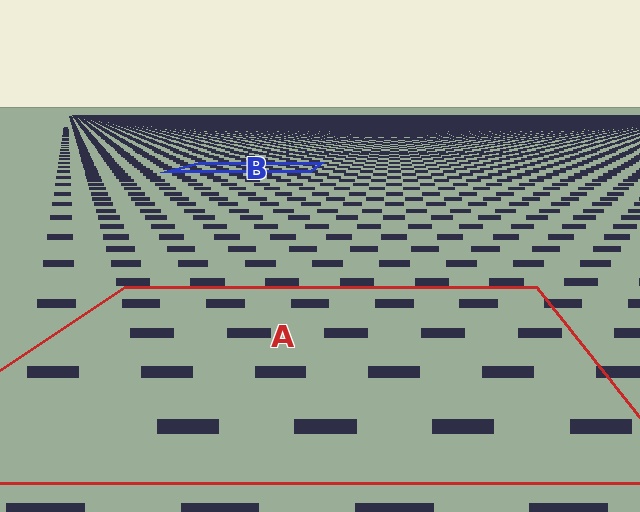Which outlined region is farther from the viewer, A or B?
Region B is farther from the viewer — the texture elements inside it appear smaller and more densely packed.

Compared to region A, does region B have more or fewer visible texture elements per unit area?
Region B has more texture elements per unit area — they are packed more densely because it is farther away.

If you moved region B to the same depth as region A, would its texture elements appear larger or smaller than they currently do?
They would appear larger. At a closer depth, the same texture elements are projected at a bigger on-screen size.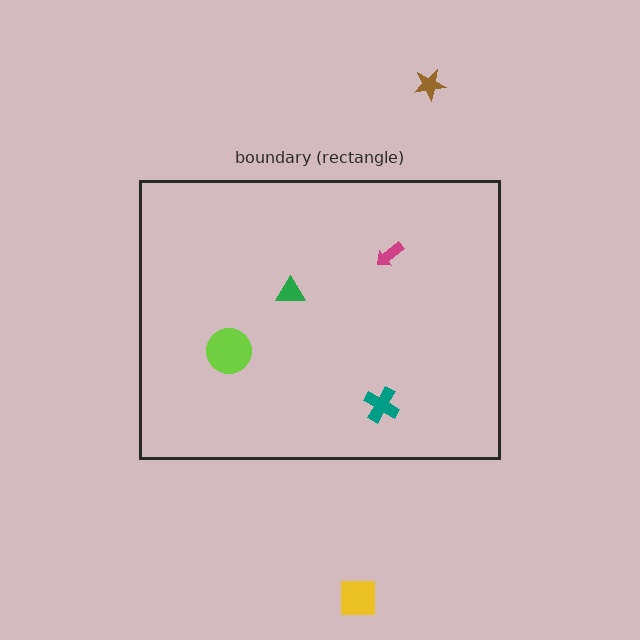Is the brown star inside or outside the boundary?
Outside.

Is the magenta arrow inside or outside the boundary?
Inside.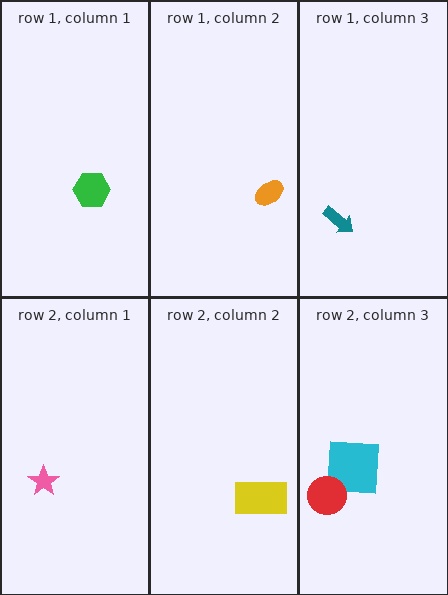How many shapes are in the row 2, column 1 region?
1.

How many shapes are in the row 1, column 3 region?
1.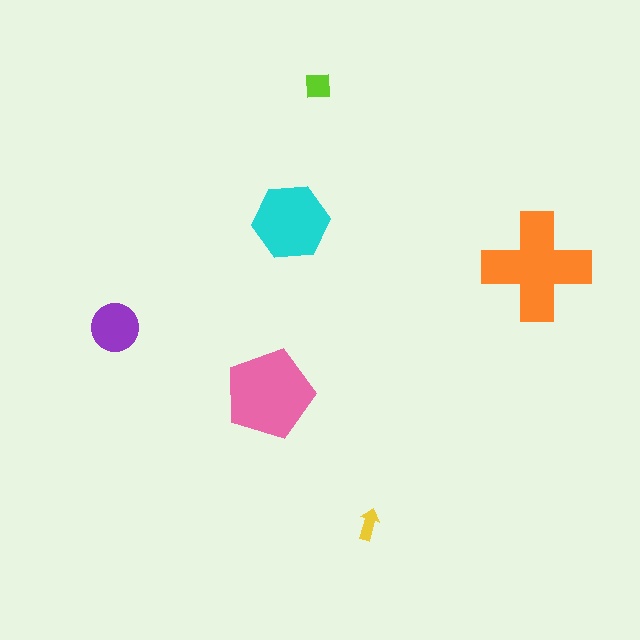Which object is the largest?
The orange cross.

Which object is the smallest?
The yellow arrow.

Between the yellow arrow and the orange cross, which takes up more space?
The orange cross.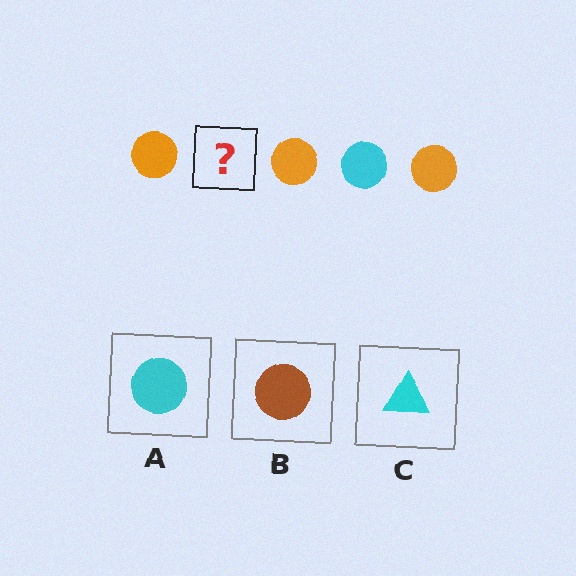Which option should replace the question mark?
Option A.